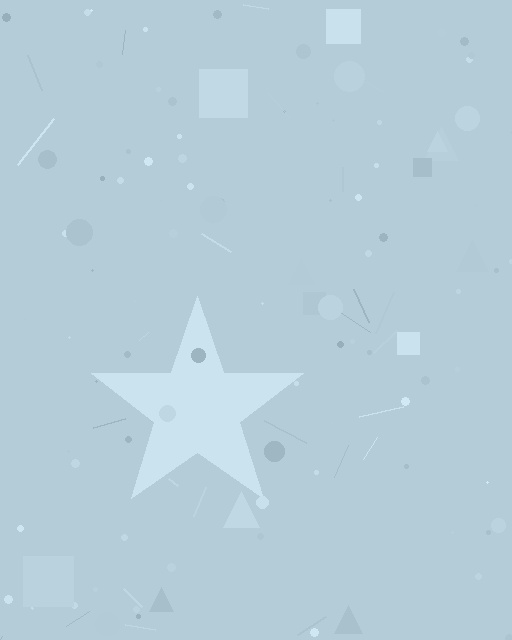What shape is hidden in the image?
A star is hidden in the image.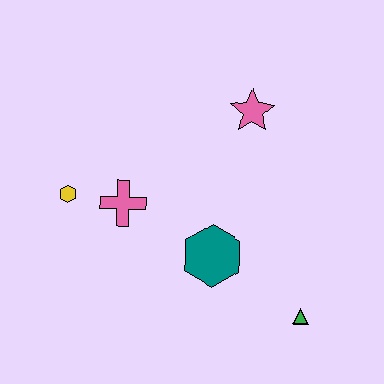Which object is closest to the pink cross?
The yellow hexagon is closest to the pink cross.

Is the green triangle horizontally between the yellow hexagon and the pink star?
No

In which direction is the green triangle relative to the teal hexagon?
The green triangle is to the right of the teal hexagon.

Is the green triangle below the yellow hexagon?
Yes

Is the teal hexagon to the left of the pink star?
Yes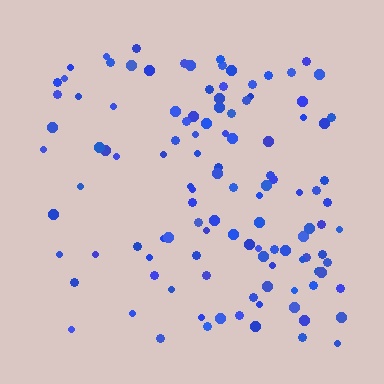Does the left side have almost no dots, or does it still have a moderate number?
Still a moderate number, just noticeably fewer than the right.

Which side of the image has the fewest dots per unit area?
The left.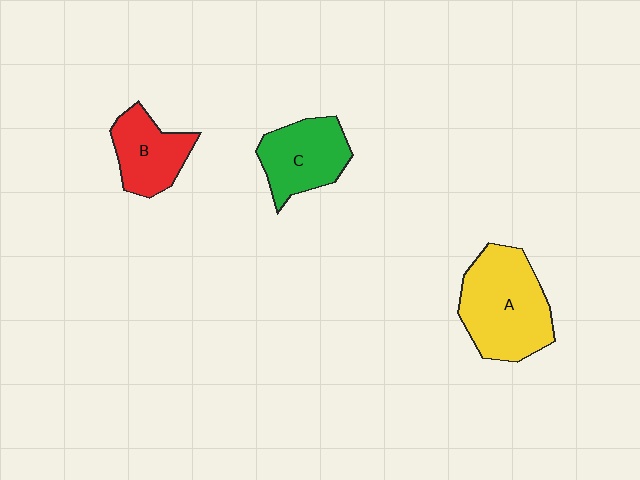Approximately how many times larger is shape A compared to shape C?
Approximately 1.5 times.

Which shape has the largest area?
Shape A (yellow).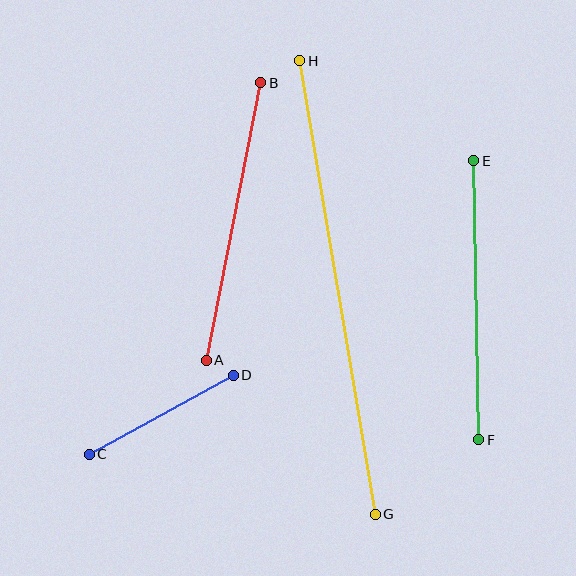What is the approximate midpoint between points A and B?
The midpoint is at approximately (234, 222) pixels.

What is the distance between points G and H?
The distance is approximately 460 pixels.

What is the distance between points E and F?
The distance is approximately 279 pixels.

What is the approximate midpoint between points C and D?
The midpoint is at approximately (161, 415) pixels.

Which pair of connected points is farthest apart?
Points G and H are farthest apart.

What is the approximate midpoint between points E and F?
The midpoint is at approximately (476, 300) pixels.